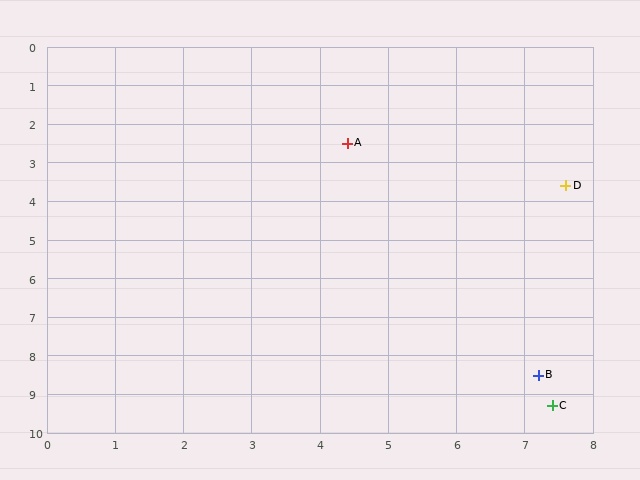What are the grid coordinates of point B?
Point B is at approximately (7.2, 8.5).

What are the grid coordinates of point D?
Point D is at approximately (7.6, 3.6).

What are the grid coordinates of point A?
Point A is at approximately (4.4, 2.5).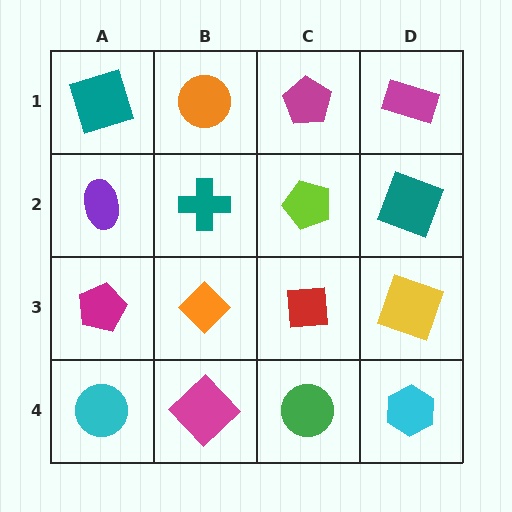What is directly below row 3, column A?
A cyan circle.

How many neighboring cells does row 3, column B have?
4.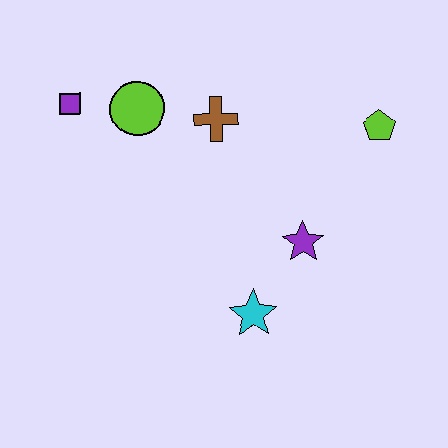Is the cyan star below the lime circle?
Yes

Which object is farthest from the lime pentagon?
The purple square is farthest from the lime pentagon.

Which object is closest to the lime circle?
The purple square is closest to the lime circle.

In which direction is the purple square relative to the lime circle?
The purple square is to the left of the lime circle.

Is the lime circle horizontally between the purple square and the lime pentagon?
Yes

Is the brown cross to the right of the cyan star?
No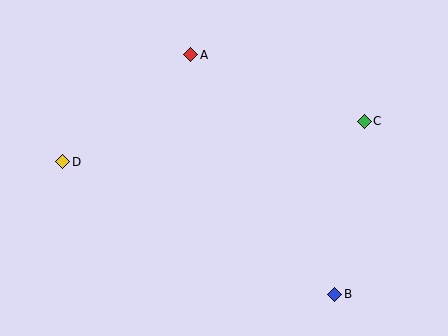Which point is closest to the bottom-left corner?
Point D is closest to the bottom-left corner.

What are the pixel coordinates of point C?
Point C is at (364, 121).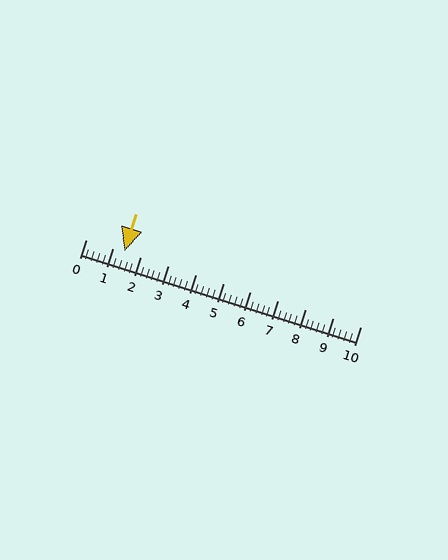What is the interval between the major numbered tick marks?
The major tick marks are spaced 1 units apart.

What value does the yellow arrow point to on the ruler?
The yellow arrow points to approximately 1.4.